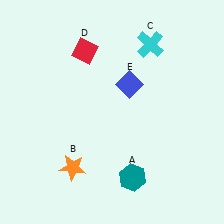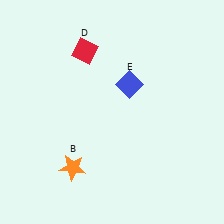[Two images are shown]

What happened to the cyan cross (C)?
The cyan cross (C) was removed in Image 2. It was in the top-right area of Image 1.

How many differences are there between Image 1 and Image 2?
There are 2 differences between the two images.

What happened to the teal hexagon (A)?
The teal hexagon (A) was removed in Image 2. It was in the bottom-right area of Image 1.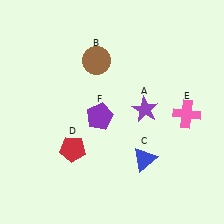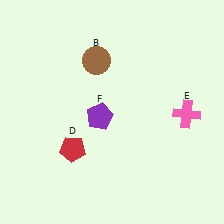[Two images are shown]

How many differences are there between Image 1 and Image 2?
There are 2 differences between the two images.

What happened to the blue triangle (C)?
The blue triangle (C) was removed in Image 2. It was in the bottom-right area of Image 1.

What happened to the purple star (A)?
The purple star (A) was removed in Image 2. It was in the top-right area of Image 1.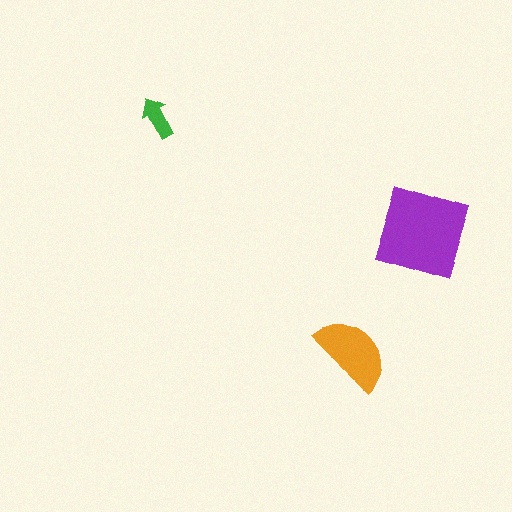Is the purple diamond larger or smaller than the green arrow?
Larger.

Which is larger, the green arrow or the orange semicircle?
The orange semicircle.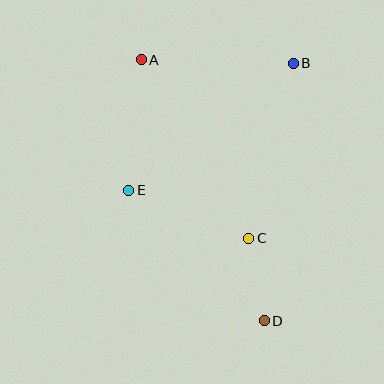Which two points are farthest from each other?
Points A and D are farthest from each other.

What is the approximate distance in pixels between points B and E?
The distance between B and E is approximately 208 pixels.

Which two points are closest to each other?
Points C and D are closest to each other.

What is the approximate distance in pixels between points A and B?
The distance between A and B is approximately 152 pixels.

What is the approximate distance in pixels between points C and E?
The distance between C and E is approximately 129 pixels.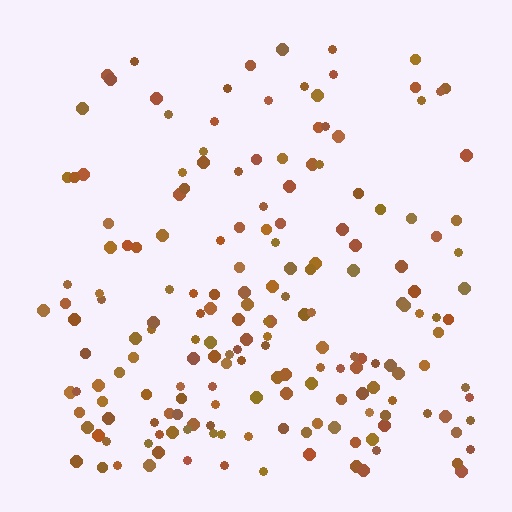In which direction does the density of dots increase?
From top to bottom, with the bottom side densest.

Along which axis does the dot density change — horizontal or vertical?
Vertical.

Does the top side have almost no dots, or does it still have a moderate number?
Still a moderate number, just noticeably fewer than the bottom.